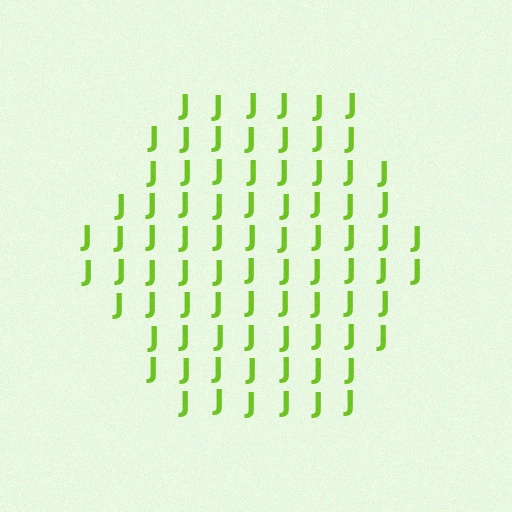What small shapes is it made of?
It is made of small letter J's.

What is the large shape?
The large shape is a hexagon.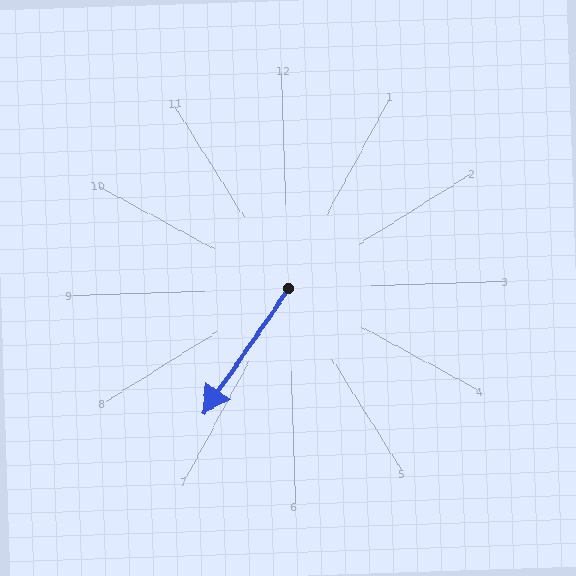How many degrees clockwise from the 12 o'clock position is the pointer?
Approximately 216 degrees.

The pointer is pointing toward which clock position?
Roughly 7 o'clock.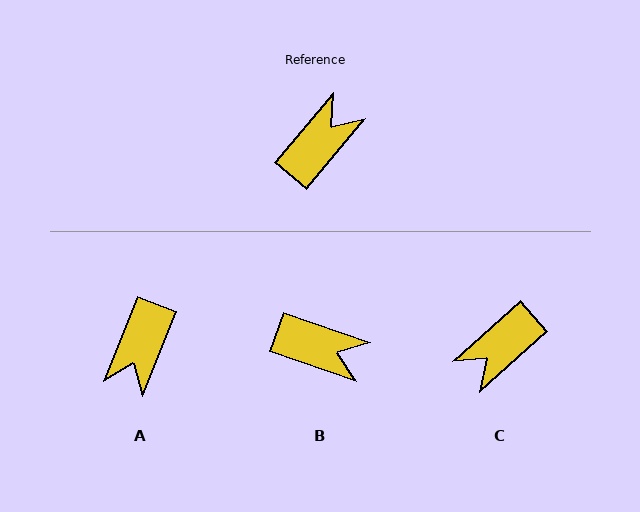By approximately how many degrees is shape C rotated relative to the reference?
Approximately 171 degrees counter-clockwise.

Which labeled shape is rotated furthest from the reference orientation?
C, about 171 degrees away.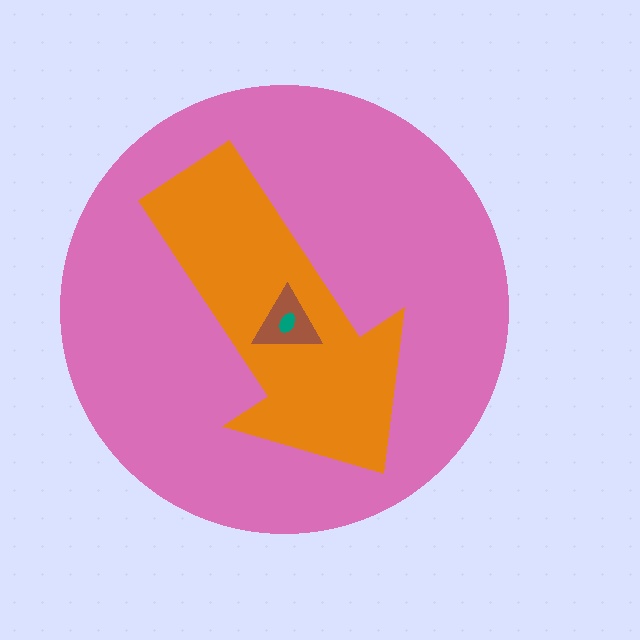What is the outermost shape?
The pink circle.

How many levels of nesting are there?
4.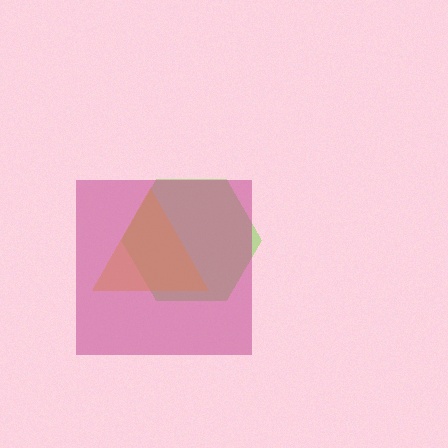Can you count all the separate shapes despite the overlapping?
Yes, there are 3 separate shapes.